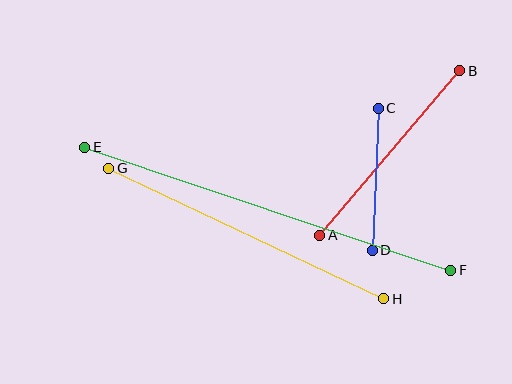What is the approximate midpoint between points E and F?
The midpoint is at approximately (268, 209) pixels.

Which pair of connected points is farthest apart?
Points E and F are farthest apart.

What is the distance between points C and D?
The distance is approximately 142 pixels.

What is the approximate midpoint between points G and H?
The midpoint is at approximately (246, 234) pixels.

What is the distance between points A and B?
The distance is approximately 216 pixels.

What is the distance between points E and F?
The distance is approximately 386 pixels.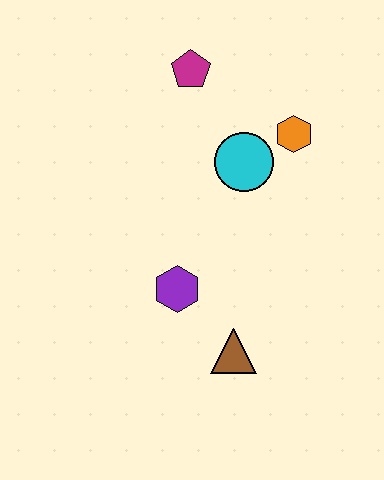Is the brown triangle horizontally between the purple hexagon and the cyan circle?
Yes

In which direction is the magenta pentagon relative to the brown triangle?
The magenta pentagon is above the brown triangle.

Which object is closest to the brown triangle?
The purple hexagon is closest to the brown triangle.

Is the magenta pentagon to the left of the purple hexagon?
No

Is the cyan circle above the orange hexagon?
No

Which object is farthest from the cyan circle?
The brown triangle is farthest from the cyan circle.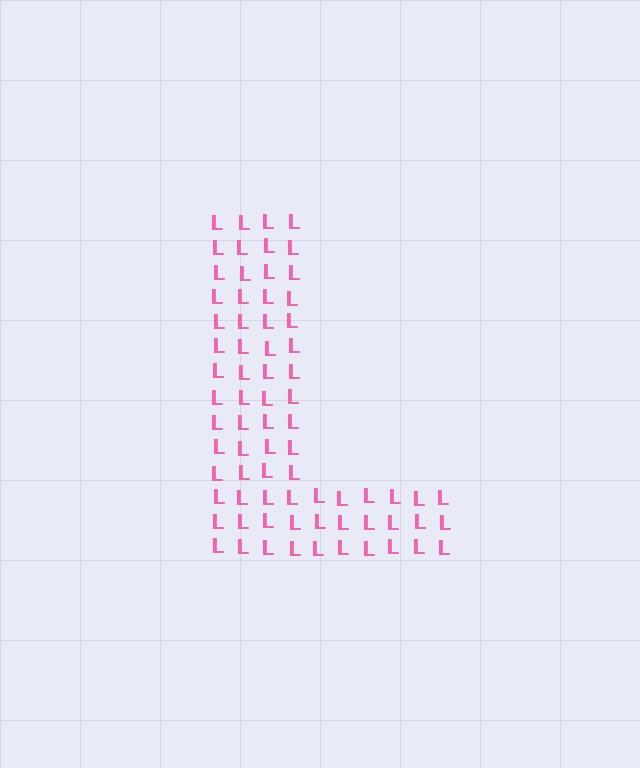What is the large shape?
The large shape is the letter L.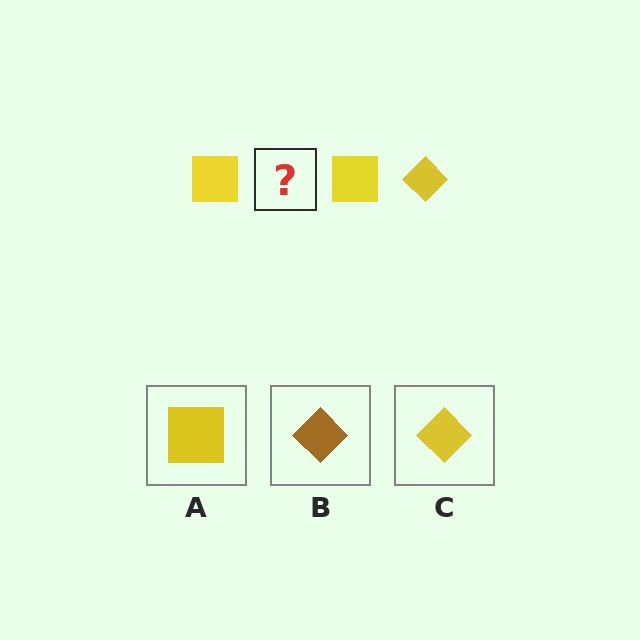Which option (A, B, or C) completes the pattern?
C.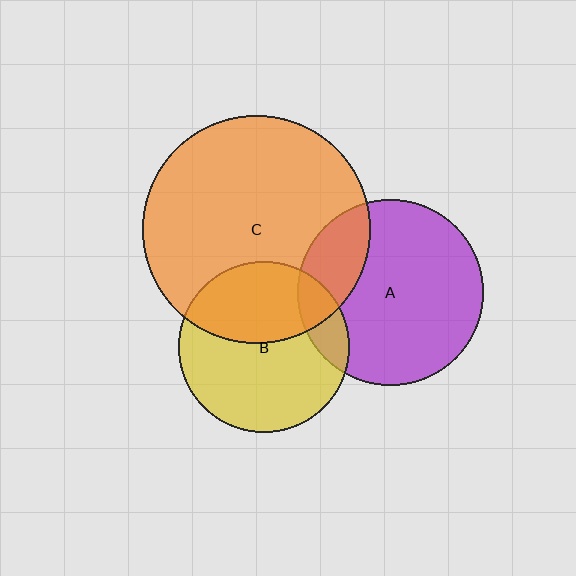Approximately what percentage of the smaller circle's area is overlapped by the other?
Approximately 20%.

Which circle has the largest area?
Circle C (orange).